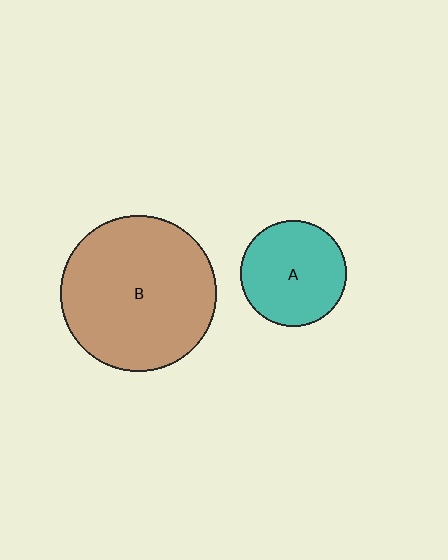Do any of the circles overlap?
No, none of the circles overlap.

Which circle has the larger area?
Circle B (brown).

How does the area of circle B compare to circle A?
Approximately 2.2 times.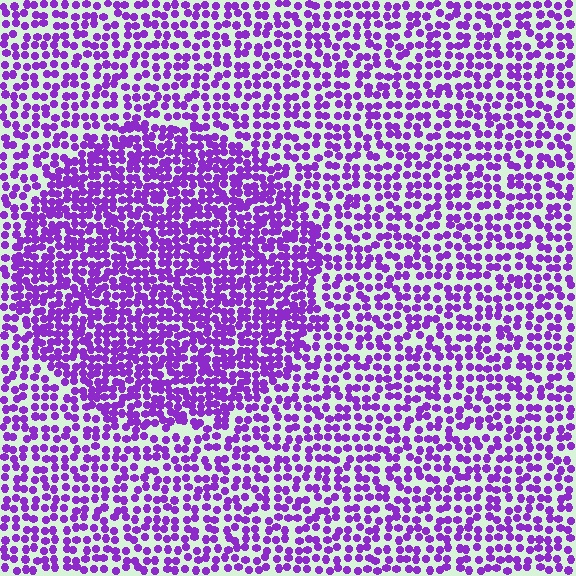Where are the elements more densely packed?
The elements are more densely packed inside the circle boundary.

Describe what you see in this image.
The image contains small purple elements arranged at two different densities. A circle-shaped region is visible where the elements are more densely packed than the surrounding area.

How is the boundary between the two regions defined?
The boundary is defined by a change in element density (approximately 1.6x ratio). All elements are the same color, size, and shape.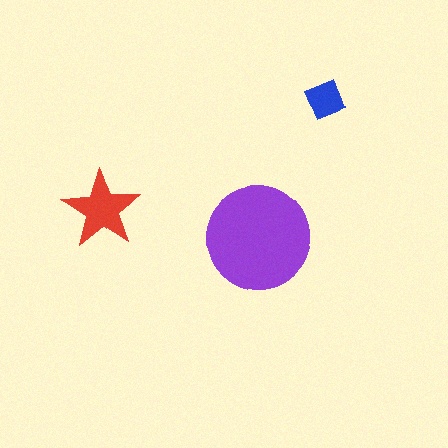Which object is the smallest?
The blue diamond.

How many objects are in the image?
There are 3 objects in the image.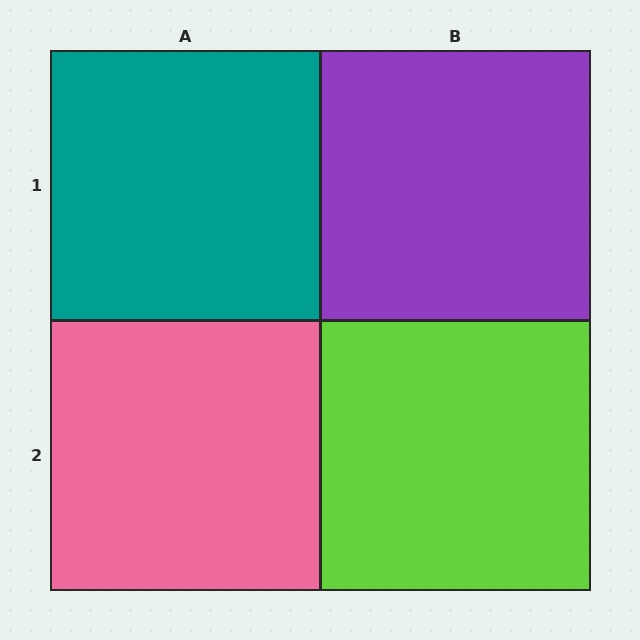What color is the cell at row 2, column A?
Pink.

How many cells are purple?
1 cell is purple.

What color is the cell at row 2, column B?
Lime.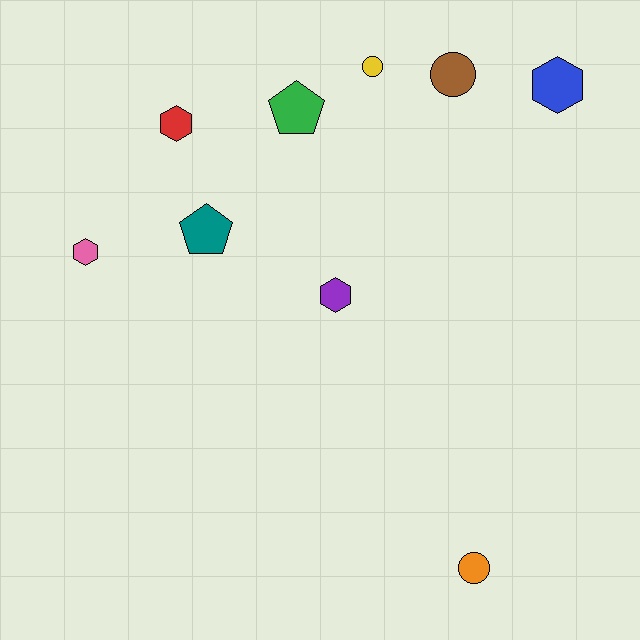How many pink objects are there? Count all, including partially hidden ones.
There is 1 pink object.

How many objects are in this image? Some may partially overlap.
There are 9 objects.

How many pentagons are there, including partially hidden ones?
There are 2 pentagons.